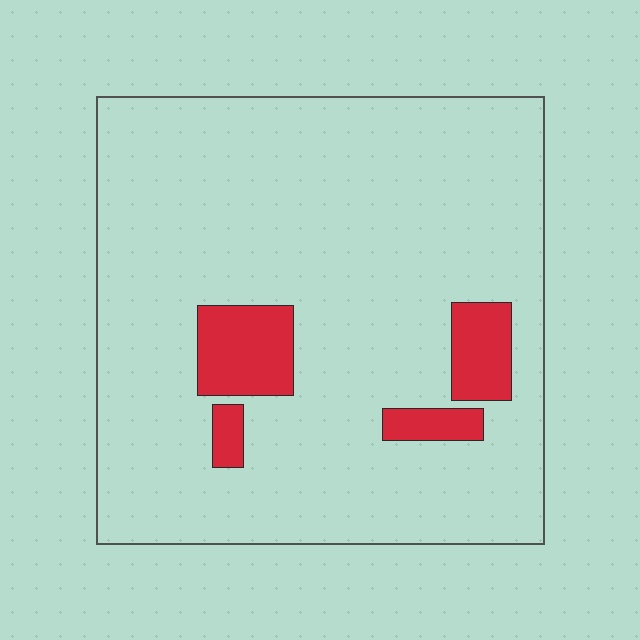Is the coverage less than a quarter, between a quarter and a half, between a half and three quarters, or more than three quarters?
Less than a quarter.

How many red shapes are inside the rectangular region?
4.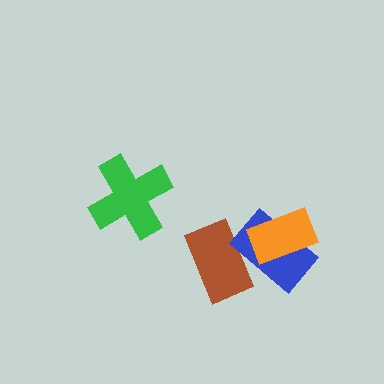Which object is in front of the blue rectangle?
The orange rectangle is in front of the blue rectangle.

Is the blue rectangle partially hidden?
Yes, it is partially covered by another shape.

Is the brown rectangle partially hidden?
Yes, it is partially covered by another shape.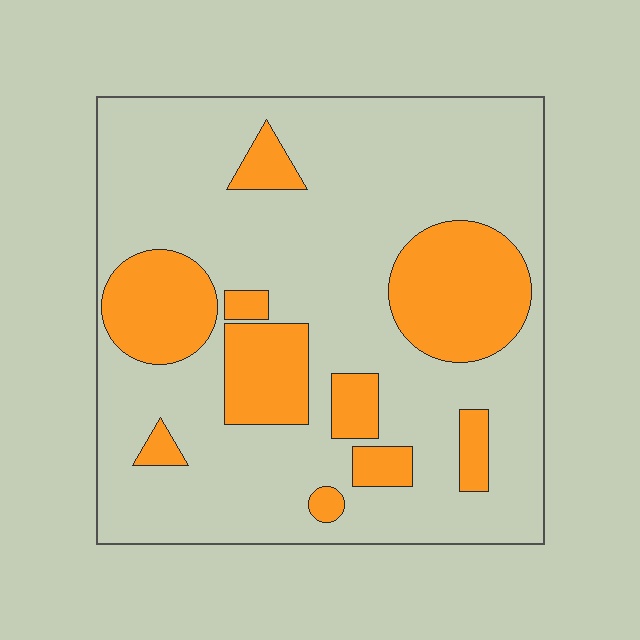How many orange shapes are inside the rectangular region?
10.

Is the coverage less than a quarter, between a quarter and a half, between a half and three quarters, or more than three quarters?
Between a quarter and a half.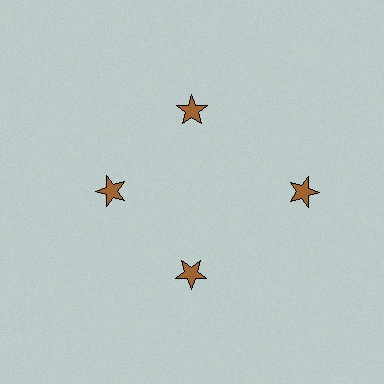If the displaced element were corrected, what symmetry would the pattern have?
It would have 4-fold rotational symmetry — the pattern would map onto itself every 90 degrees.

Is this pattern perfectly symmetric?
No. The 4 brown stars are arranged in a ring, but one element near the 3 o'clock position is pushed outward from the center, breaking the 4-fold rotational symmetry.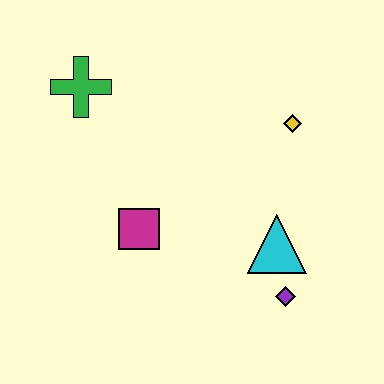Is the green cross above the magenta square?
Yes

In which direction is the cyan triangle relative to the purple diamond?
The cyan triangle is above the purple diamond.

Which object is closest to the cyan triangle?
The purple diamond is closest to the cyan triangle.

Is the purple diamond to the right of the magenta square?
Yes